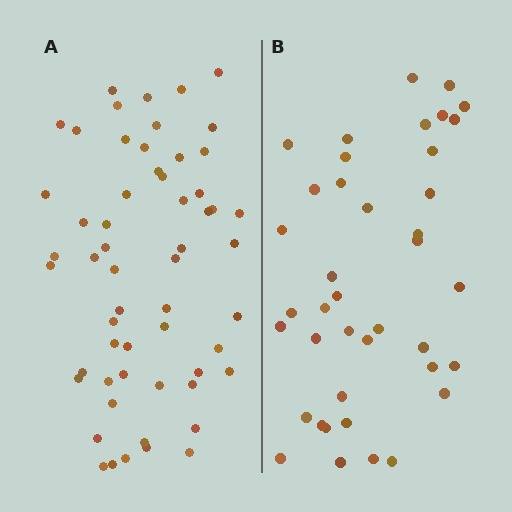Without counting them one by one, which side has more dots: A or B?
Region A (the left region) has more dots.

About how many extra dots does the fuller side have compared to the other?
Region A has approximately 15 more dots than region B.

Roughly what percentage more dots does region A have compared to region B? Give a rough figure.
About 40% more.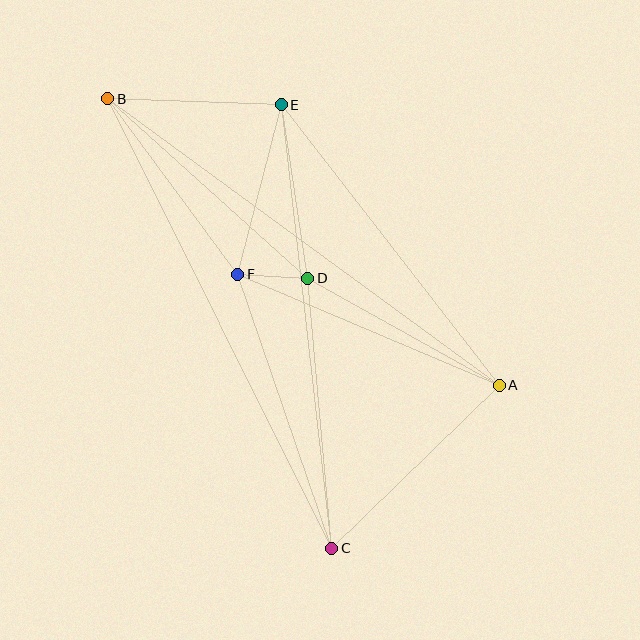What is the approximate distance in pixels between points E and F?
The distance between E and F is approximately 175 pixels.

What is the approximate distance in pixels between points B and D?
The distance between B and D is approximately 269 pixels.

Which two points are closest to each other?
Points D and F are closest to each other.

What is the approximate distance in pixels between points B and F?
The distance between B and F is approximately 218 pixels.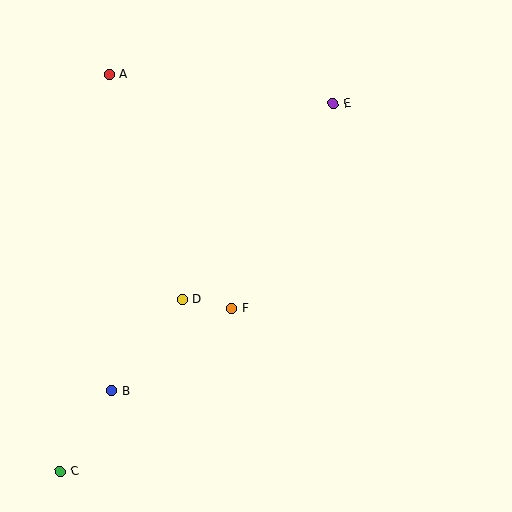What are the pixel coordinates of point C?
Point C is at (60, 472).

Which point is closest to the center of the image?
Point F at (232, 308) is closest to the center.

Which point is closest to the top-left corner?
Point A is closest to the top-left corner.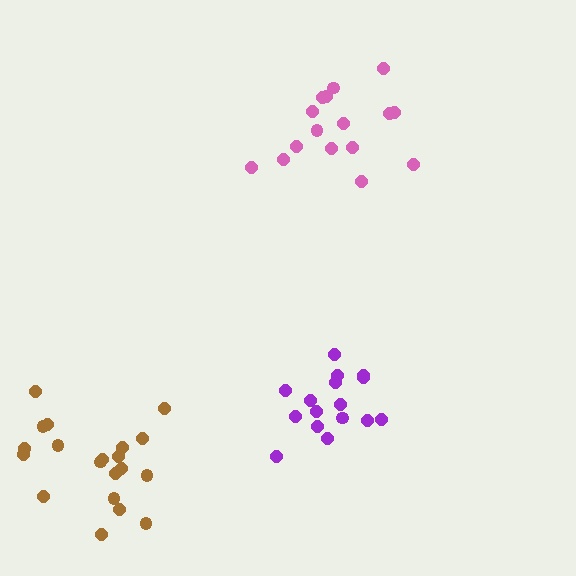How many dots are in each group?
Group 1: 16 dots, Group 2: 20 dots, Group 3: 16 dots (52 total).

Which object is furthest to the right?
The pink cluster is rightmost.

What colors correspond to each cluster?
The clusters are colored: pink, brown, purple.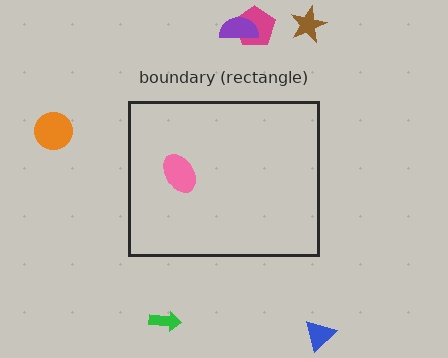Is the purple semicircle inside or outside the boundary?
Outside.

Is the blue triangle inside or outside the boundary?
Outside.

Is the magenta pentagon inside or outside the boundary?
Outside.